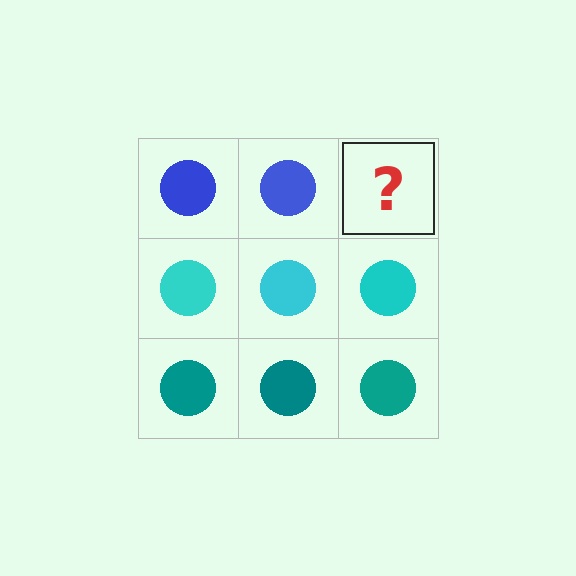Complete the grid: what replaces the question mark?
The question mark should be replaced with a blue circle.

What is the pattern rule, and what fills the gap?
The rule is that each row has a consistent color. The gap should be filled with a blue circle.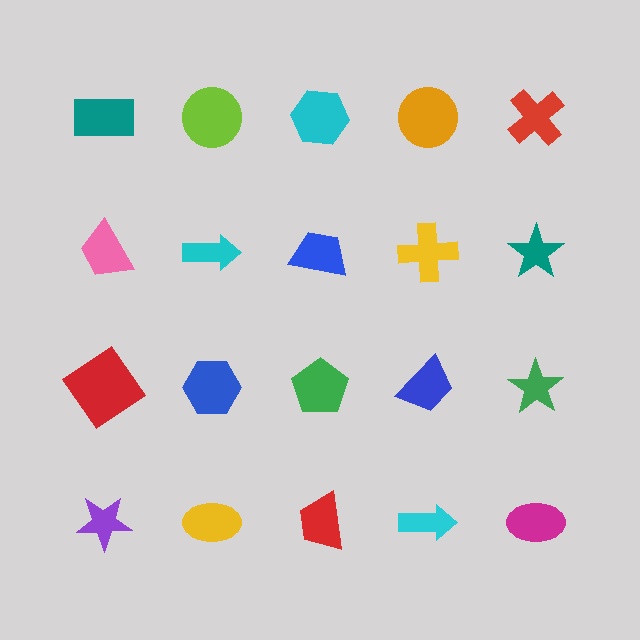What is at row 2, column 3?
A blue trapezoid.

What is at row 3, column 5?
A green star.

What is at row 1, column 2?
A lime circle.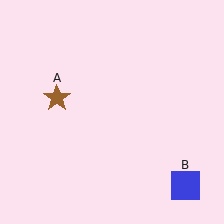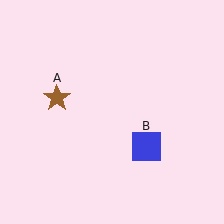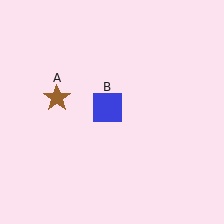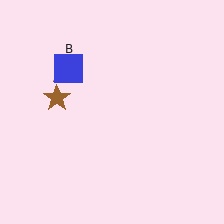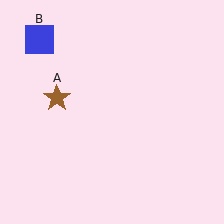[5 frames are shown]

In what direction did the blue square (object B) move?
The blue square (object B) moved up and to the left.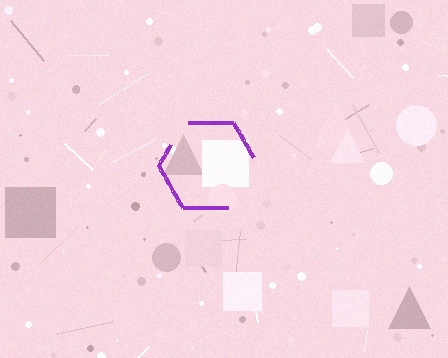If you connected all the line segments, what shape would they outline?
They would outline a hexagon.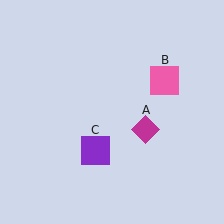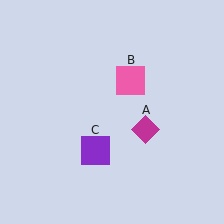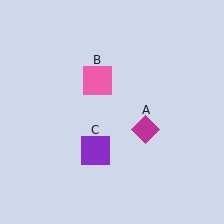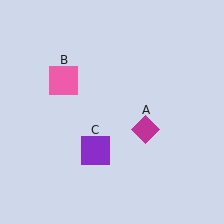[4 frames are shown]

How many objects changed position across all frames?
1 object changed position: pink square (object B).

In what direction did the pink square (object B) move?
The pink square (object B) moved left.